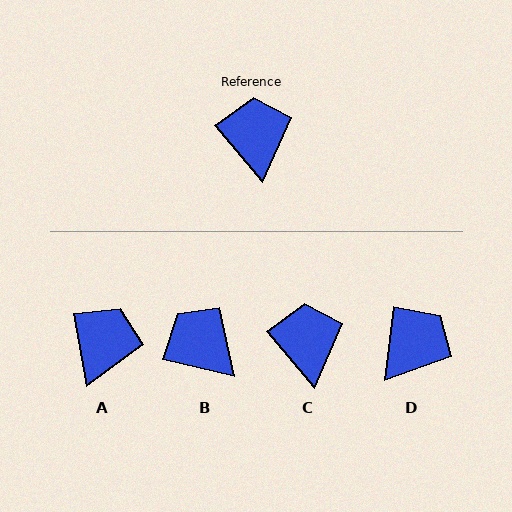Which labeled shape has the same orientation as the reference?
C.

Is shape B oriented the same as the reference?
No, it is off by about 36 degrees.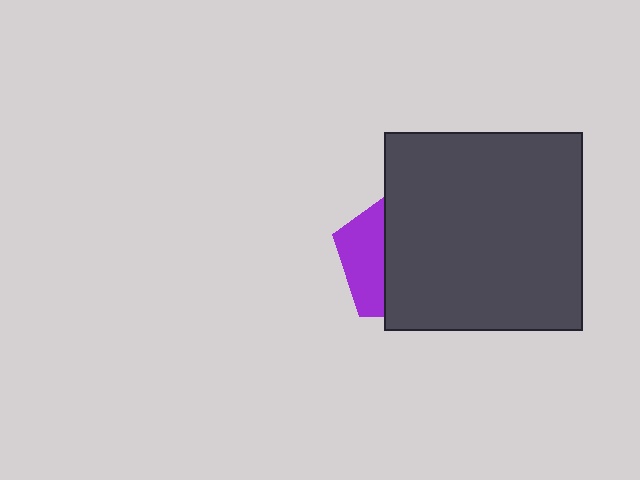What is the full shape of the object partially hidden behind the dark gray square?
The partially hidden object is a purple pentagon.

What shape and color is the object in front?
The object in front is a dark gray square.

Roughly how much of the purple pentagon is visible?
A small part of it is visible (roughly 32%).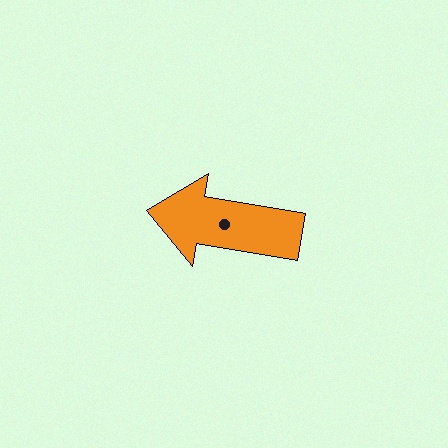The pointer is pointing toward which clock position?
Roughly 9 o'clock.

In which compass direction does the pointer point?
West.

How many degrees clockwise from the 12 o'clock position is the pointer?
Approximately 280 degrees.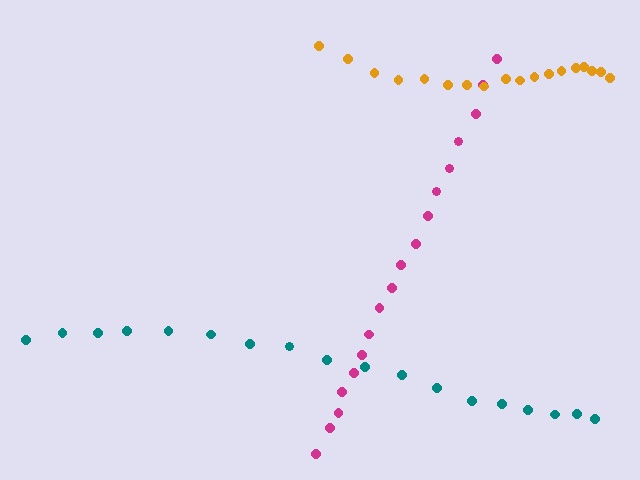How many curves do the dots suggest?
There are 3 distinct paths.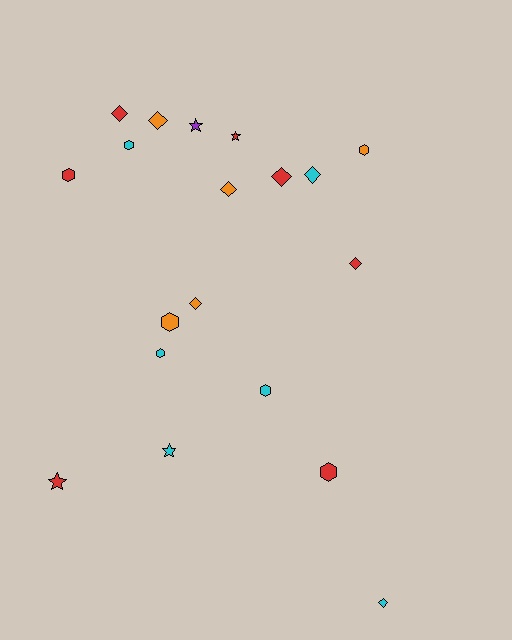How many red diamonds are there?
There are 3 red diamonds.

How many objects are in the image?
There are 19 objects.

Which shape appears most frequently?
Diamond, with 8 objects.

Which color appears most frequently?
Red, with 7 objects.